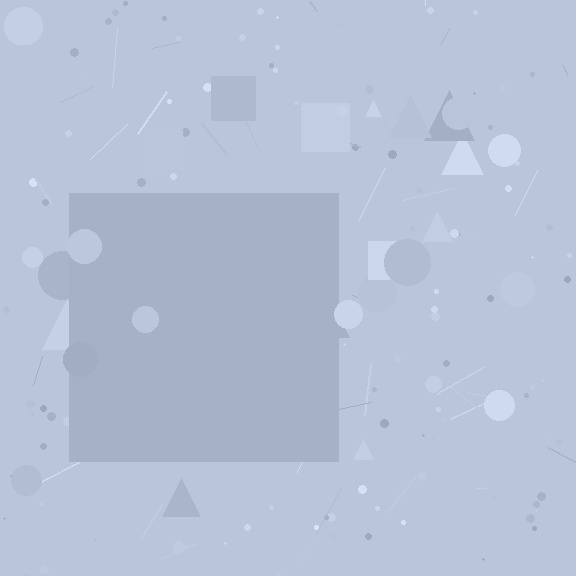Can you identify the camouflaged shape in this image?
The camouflaged shape is a square.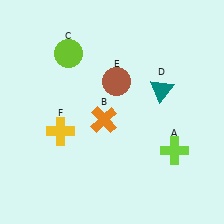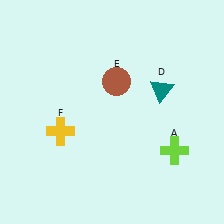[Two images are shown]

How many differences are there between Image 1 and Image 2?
There are 2 differences between the two images.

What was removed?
The orange cross (B), the lime circle (C) were removed in Image 2.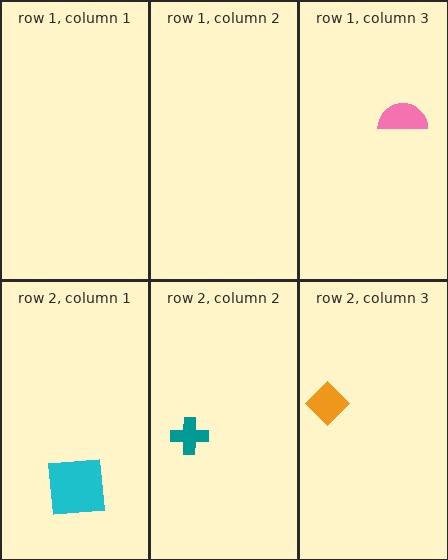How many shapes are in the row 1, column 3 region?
1.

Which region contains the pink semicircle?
The row 1, column 3 region.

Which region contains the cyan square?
The row 2, column 1 region.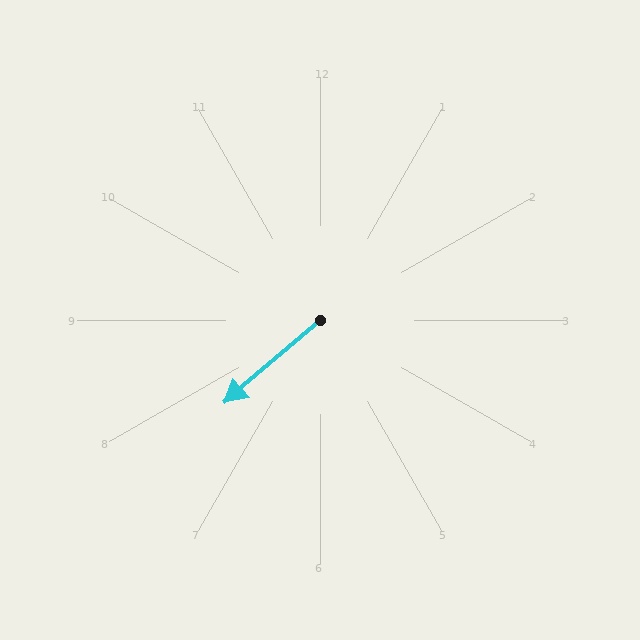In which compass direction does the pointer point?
Southwest.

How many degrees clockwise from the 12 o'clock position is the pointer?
Approximately 229 degrees.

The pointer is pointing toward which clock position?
Roughly 8 o'clock.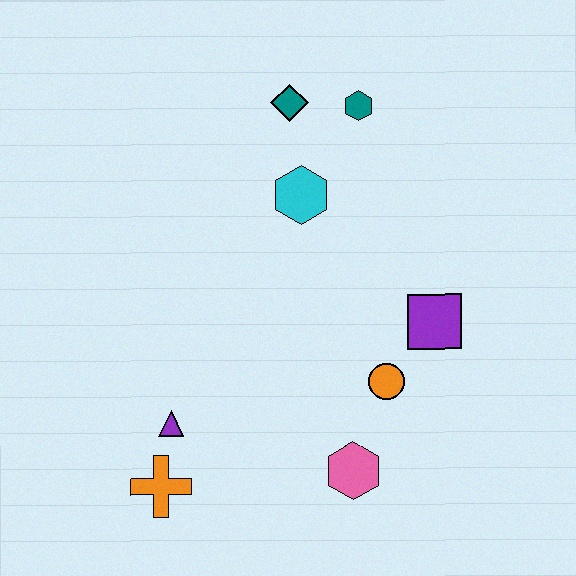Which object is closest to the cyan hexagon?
The teal diamond is closest to the cyan hexagon.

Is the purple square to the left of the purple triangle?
No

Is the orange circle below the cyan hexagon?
Yes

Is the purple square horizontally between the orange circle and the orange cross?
No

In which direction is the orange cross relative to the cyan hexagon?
The orange cross is below the cyan hexagon.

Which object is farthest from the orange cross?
The teal hexagon is farthest from the orange cross.